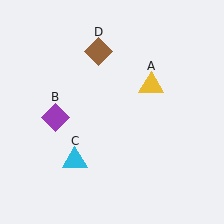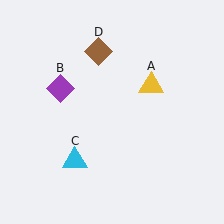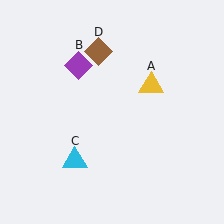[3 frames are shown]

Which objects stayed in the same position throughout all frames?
Yellow triangle (object A) and cyan triangle (object C) and brown diamond (object D) remained stationary.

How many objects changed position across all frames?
1 object changed position: purple diamond (object B).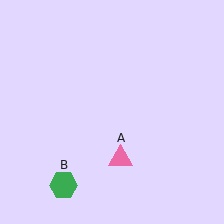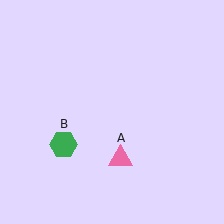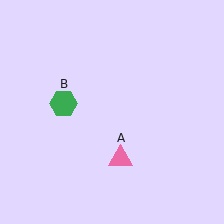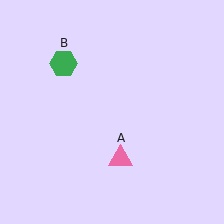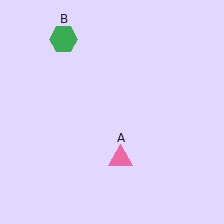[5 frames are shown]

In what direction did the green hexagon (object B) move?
The green hexagon (object B) moved up.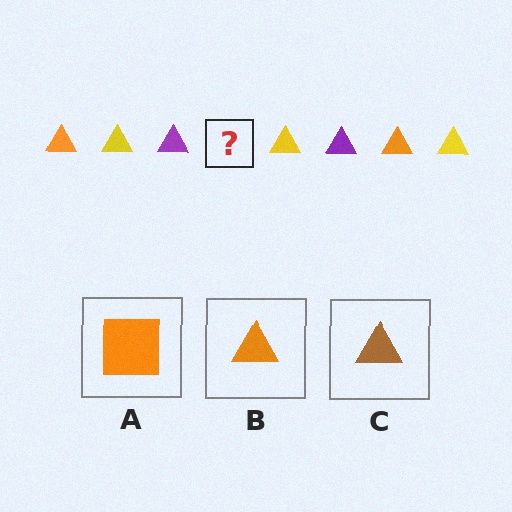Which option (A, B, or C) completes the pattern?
B.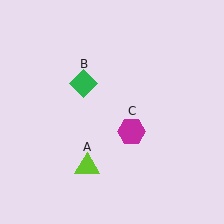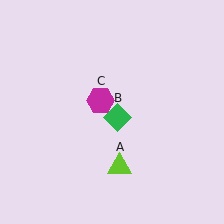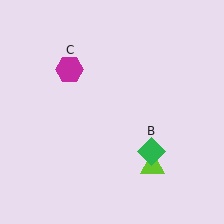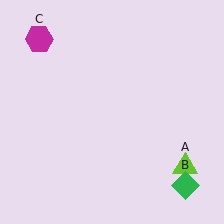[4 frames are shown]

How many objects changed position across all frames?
3 objects changed position: lime triangle (object A), green diamond (object B), magenta hexagon (object C).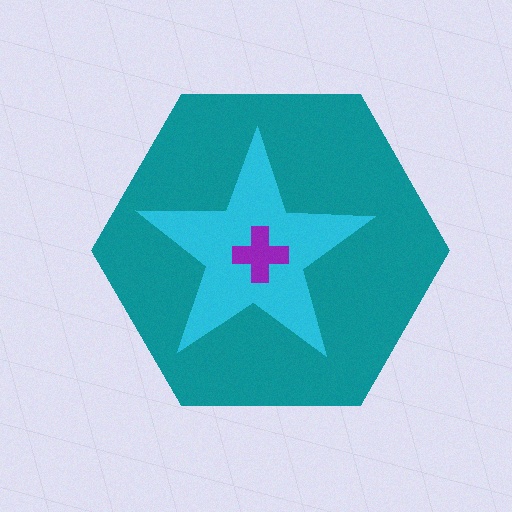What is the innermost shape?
The purple cross.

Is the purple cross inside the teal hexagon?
Yes.